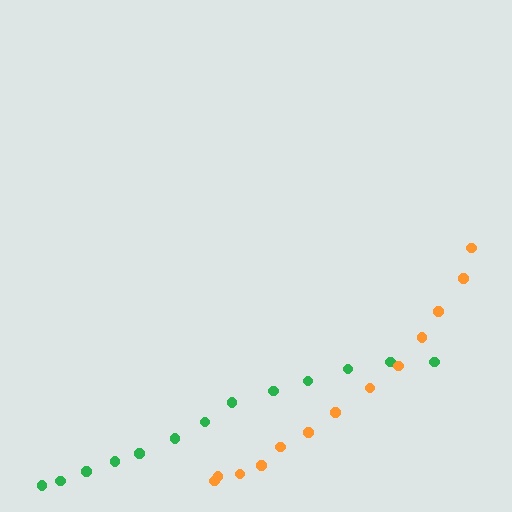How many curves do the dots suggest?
There are 2 distinct paths.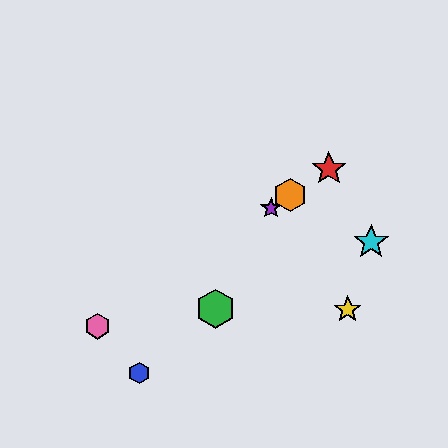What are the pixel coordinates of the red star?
The red star is at (329, 169).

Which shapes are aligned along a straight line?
The red star, the purple star, the orange hexagon, the pink hexagon are aligned along a straight line.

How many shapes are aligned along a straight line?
4 shapes (the red star, the purple star, the orange hexagon, the pink hexagon) are aligned along a straight line.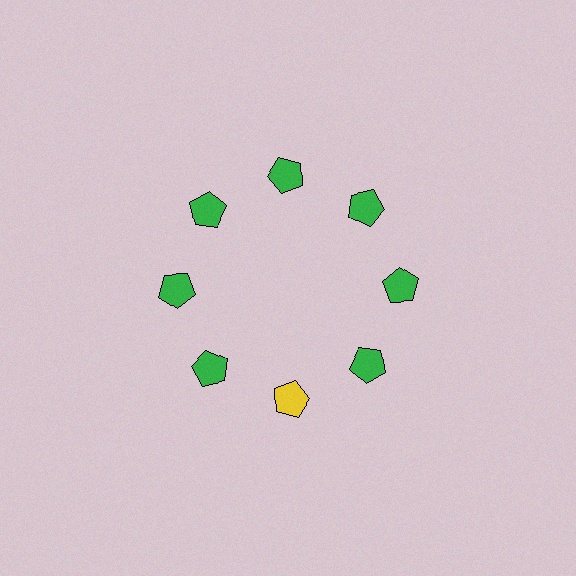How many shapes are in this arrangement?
There are 8 shapes arranged in a ring pattern.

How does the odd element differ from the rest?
It has a different color: yellow instead of green.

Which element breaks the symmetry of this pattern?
The yellow pentagon at roughly the 6 o'clock position breaks the symmetry. All other shapes are green pentagons.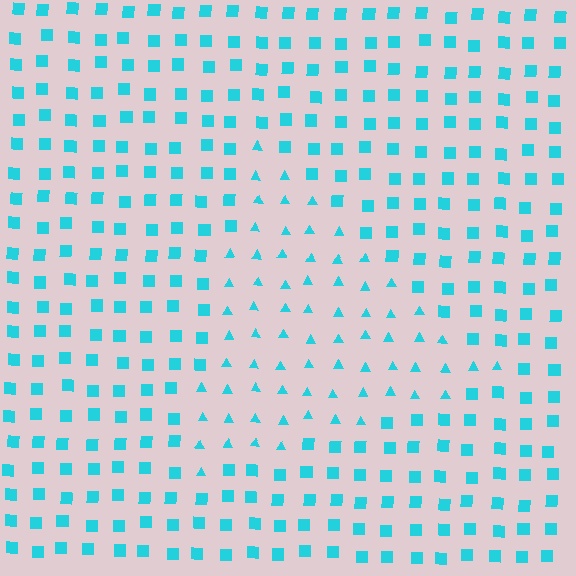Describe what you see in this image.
The image is filled with small cyan elements arranged in a uniform grid. A triangle-shaped region contains triangles, while the surrounding area contains squares. The boundary is defined purely by the change in element shape.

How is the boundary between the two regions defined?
The boundary is defined by a change in element shape: triangles inside vs. squares outside. All elements share the same color and spacing.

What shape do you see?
I see a triangle.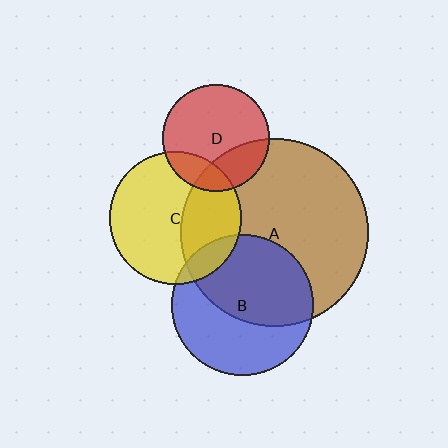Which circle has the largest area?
Circle A (brown).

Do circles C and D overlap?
Yes.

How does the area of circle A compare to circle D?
Approximately 3.1 times.